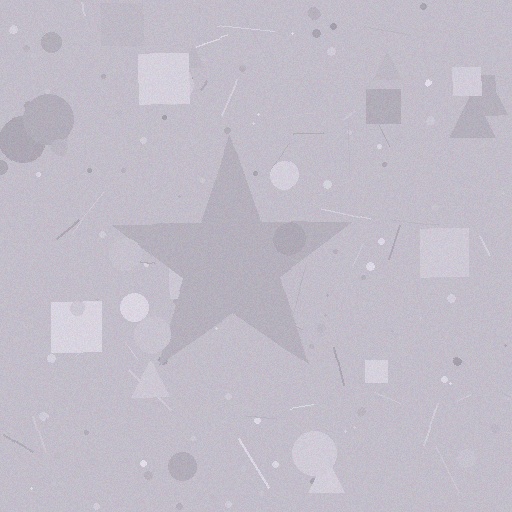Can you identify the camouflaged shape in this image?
The camouflaged shape is a star.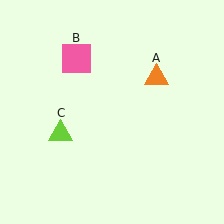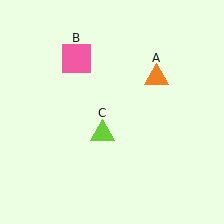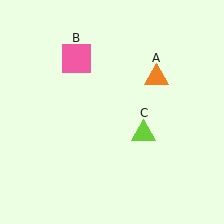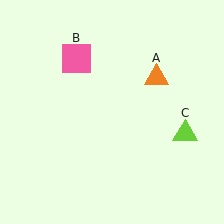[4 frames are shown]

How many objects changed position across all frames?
1 object changed position: lime triangle (object C).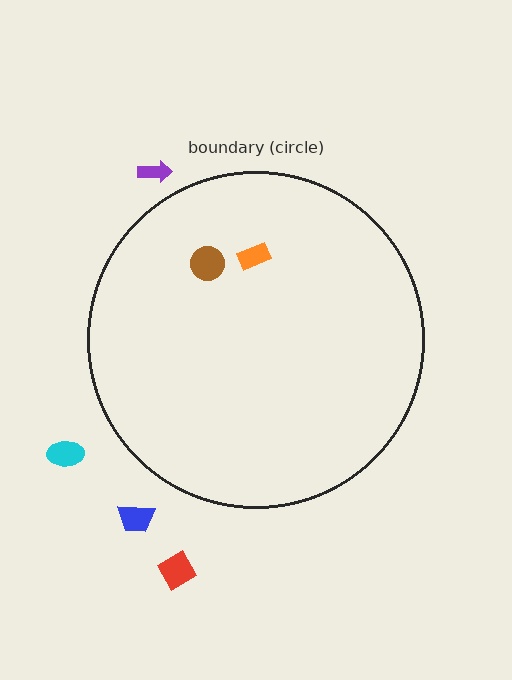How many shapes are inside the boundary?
2 inside, 4 outside.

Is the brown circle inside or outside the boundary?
Inside.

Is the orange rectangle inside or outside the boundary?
Inside.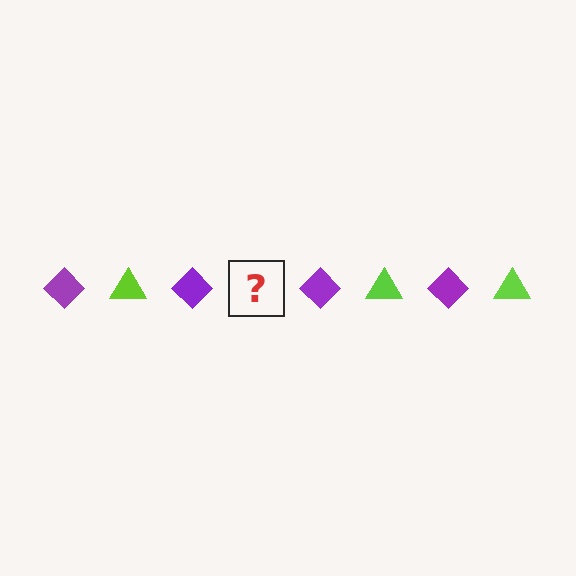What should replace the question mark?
The question mark should be replaced with a lime triangle.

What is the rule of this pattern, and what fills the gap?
The rule is that the pattern alternates between purple diamond and lime triangle. The gap should be filled with a lime triangle.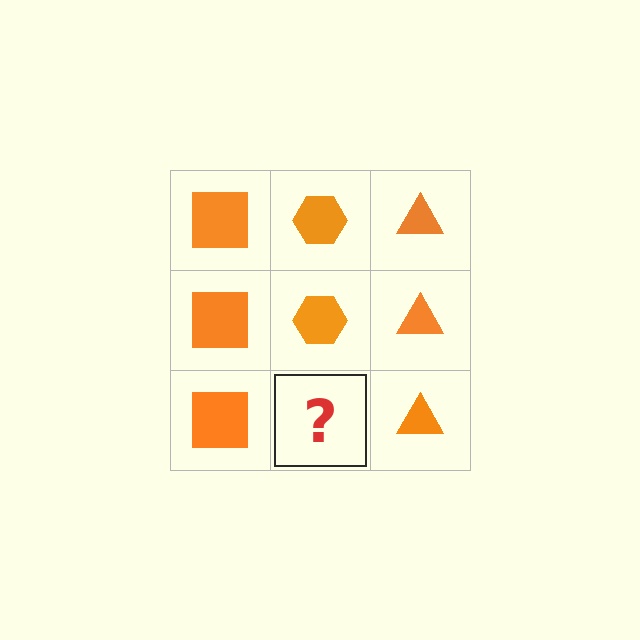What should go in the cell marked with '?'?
The missing cell should contain an orange hexagon.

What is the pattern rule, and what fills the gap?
The rule is that each column has a consistent shape. The gap should be filled with an orange hexagon.